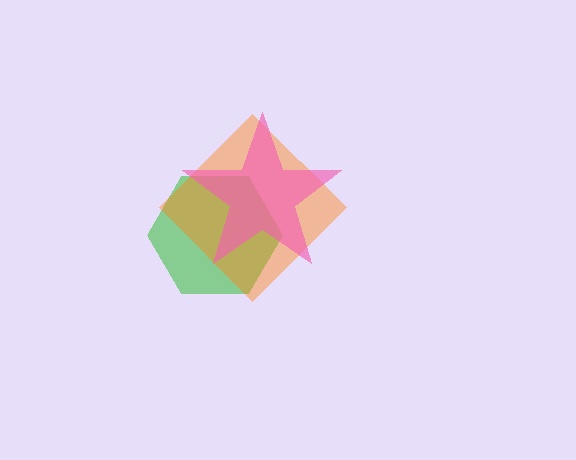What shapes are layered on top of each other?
The layered shapes are: a green hexagon, an orange diamond, a pink star.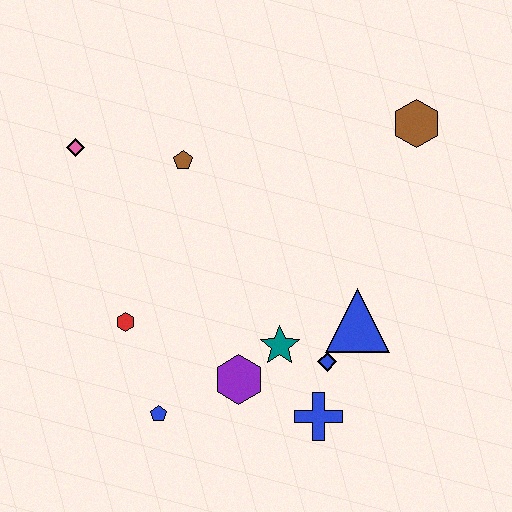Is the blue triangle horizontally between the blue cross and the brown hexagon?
Yes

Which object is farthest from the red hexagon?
The brown hexagon is farthest from the red hexagon.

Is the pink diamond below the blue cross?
No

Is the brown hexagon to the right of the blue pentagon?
Yes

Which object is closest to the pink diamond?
The brown pentagon is closest to the pink diamond.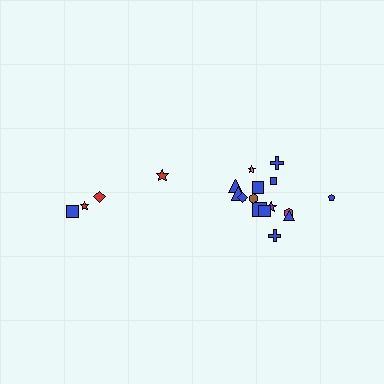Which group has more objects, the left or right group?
The right group.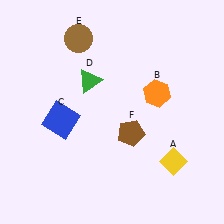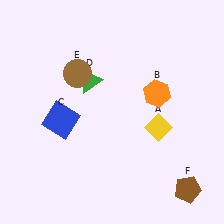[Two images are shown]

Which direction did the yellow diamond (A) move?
The yellow diamond (A) moved up.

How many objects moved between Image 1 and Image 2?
3 objects moved between the two images.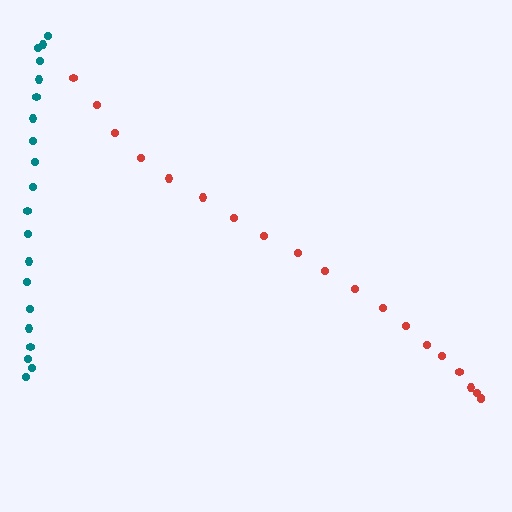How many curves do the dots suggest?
There are 2 distinct paths.